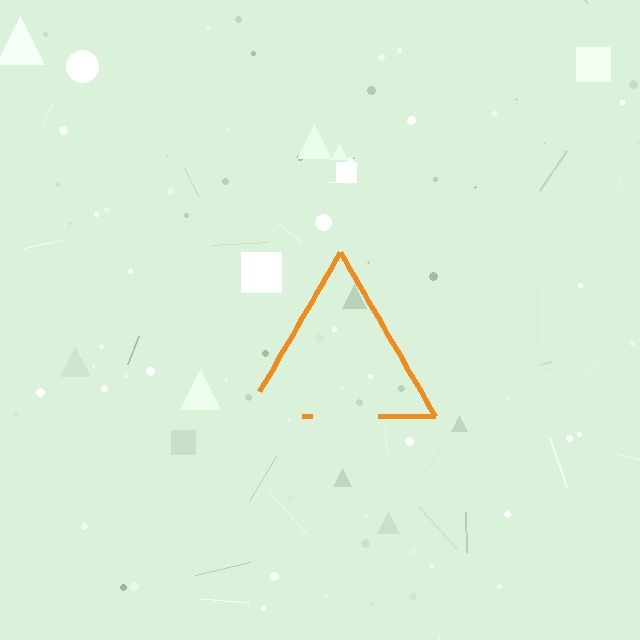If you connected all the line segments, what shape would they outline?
They would outline a triangle.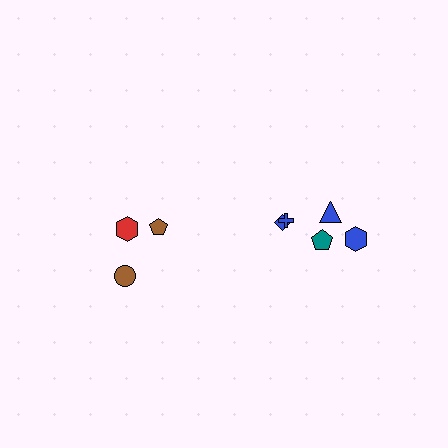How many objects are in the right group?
There are 5 objects.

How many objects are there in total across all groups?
There are 8 objects.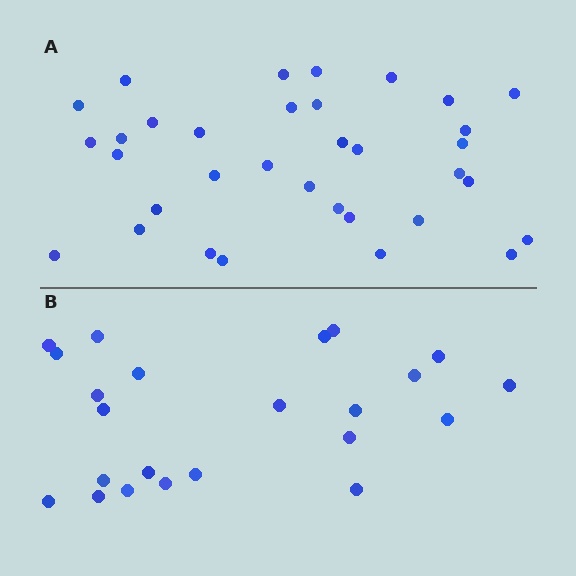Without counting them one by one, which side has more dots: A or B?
Region A (the top region) has more dots.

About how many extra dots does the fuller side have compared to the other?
Region A has roughly 12 or so more dots than region B.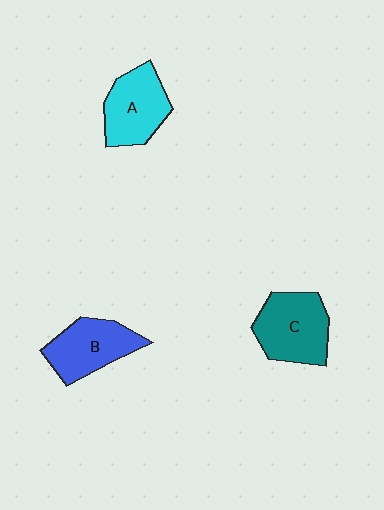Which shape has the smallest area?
Shape A (cyan).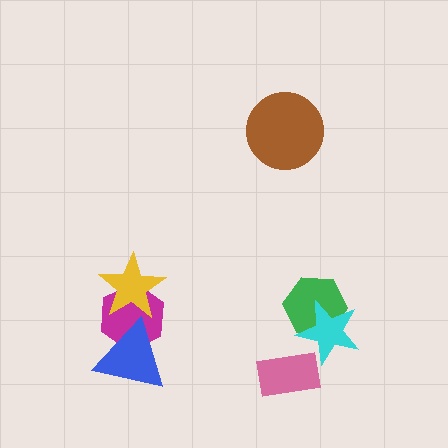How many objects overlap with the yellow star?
1 object overlaps with the yellow star.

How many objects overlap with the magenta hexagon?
2 objects overlap with the magenta hexagon.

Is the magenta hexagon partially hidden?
Yes, it is partially covered by another shape.